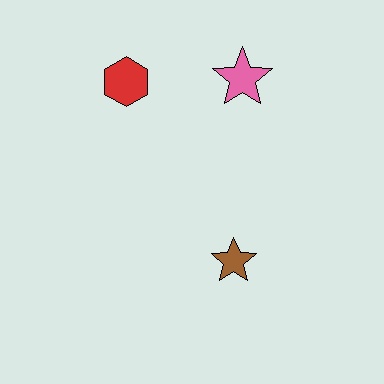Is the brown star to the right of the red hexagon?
Yes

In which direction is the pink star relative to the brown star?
The pink star is above the brown star.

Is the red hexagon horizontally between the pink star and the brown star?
No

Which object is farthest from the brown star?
The red hexagon is farthest from the brown star.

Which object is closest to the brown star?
The pink star is closest to the brown star.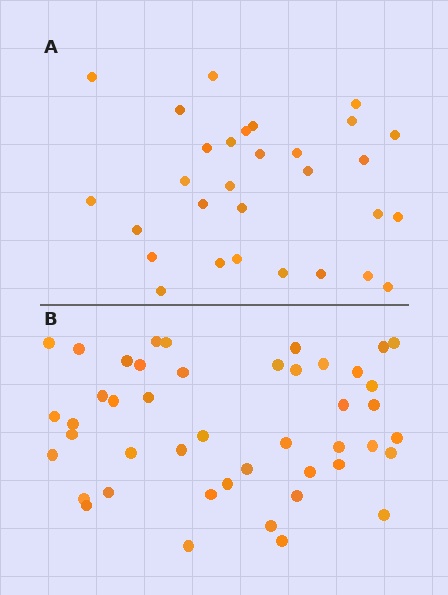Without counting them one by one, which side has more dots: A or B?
Region B (the bottom region) has more dots.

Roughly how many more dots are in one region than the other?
Region B has approximately 15 more dots than region A.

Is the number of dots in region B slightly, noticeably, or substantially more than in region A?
Region B has substantially more. The ratio is roughly 1.5 to 1.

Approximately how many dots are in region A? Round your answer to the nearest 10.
About 30 dots.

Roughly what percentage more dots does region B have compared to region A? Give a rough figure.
About 50% more.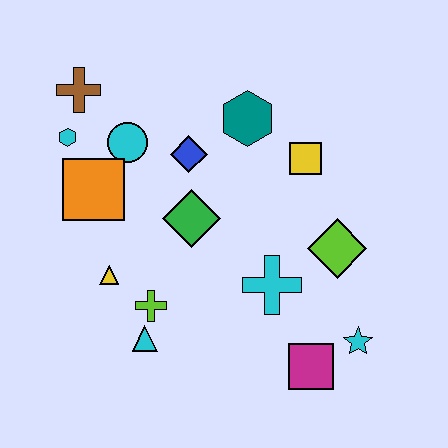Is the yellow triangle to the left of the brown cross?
No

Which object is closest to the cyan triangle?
The lime cross is closest to the cyan triangle.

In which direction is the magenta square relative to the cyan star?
The magenta square is to the left of the cyan star.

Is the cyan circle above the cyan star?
Yes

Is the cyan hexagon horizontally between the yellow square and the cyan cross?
No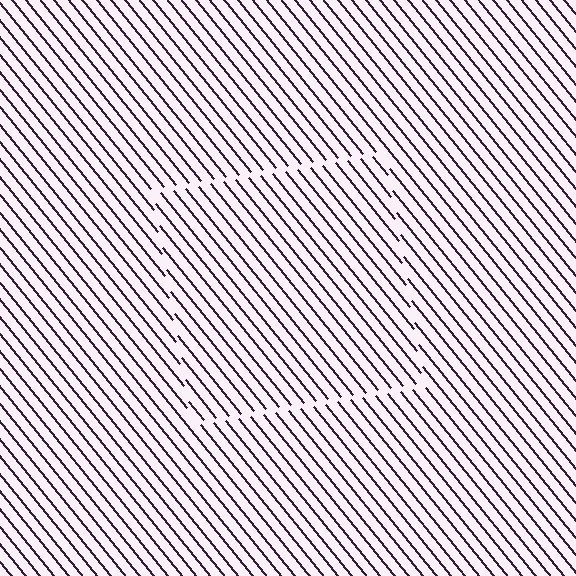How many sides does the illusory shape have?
4 sides — the line-ends trace a square.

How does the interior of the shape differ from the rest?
The interior of the shape contains the same grating, shifted by half a period — the contour is defined by the phase discontinuity where line-ends from the inner and outer gratings abut.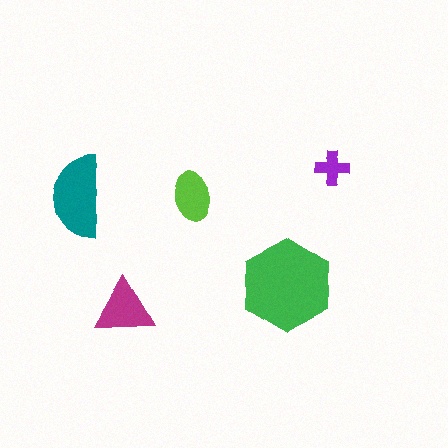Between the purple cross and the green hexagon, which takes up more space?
The green hexagon.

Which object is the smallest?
The purple cross.